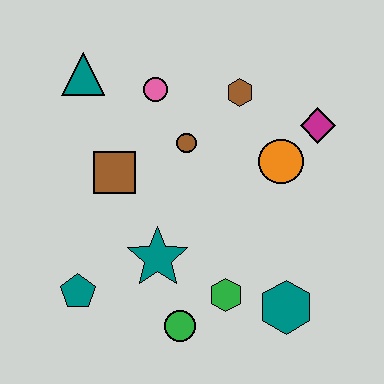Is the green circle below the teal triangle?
Yes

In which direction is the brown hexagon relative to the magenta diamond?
The brown hexagon is to the left of the magenta diamond.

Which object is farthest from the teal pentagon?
The magenta diamond is farthest from the teal pentagon.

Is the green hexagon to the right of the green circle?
Yes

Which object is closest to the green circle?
The green hexagon is closest to the green circle.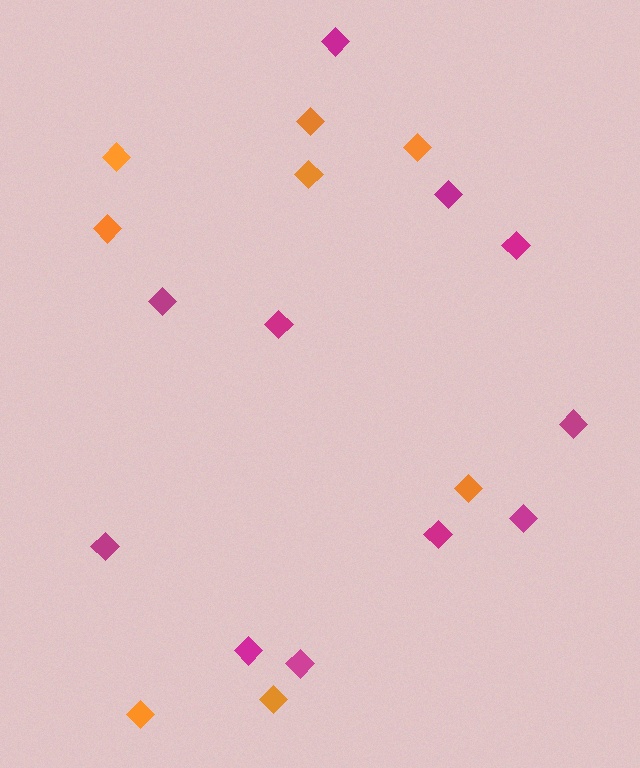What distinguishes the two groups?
There are 2 groups: one group of magenta diamonds (11) and one group of orange diamonds (8).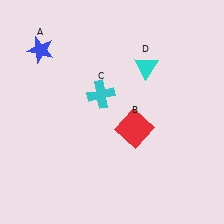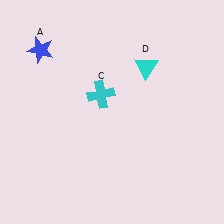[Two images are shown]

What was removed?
The red square (B) was removed in Image 2.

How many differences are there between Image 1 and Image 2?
There is 1 difference between the two images.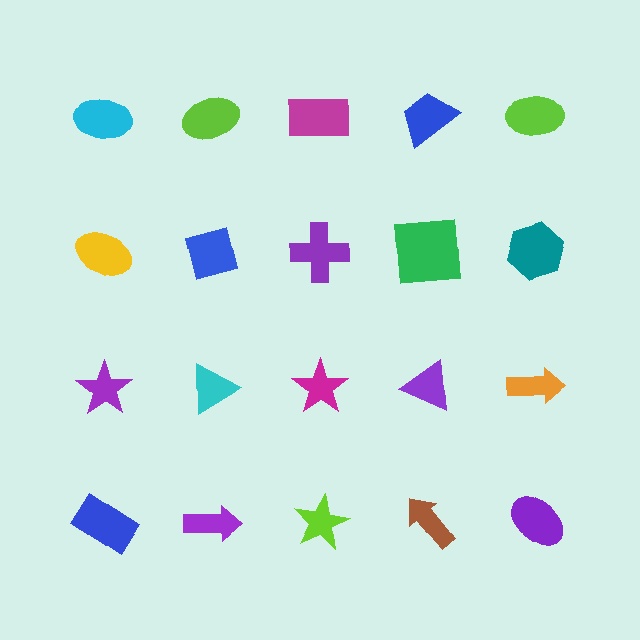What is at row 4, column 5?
A purple ellipse.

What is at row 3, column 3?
A magenta star.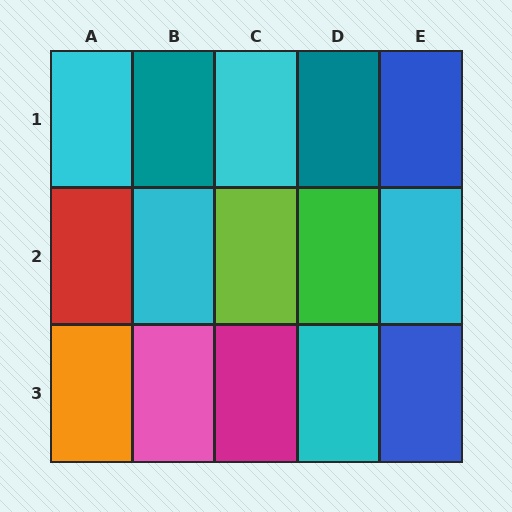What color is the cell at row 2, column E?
Cyan.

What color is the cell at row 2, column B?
Cyan.